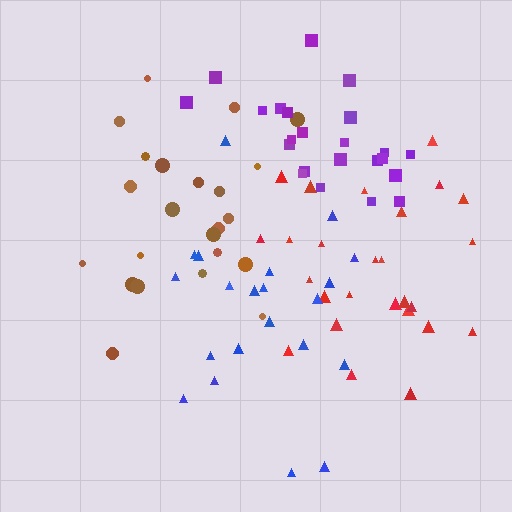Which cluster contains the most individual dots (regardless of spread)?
Red (27).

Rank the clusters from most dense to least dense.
purple, red, brown, blue.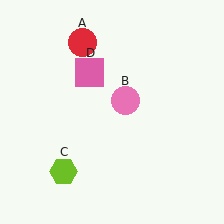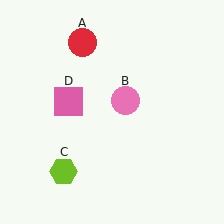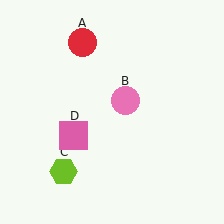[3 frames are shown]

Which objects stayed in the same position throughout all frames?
Red circle (object A) and pink circle (object B) and lime hexagon (object C) remained stationary.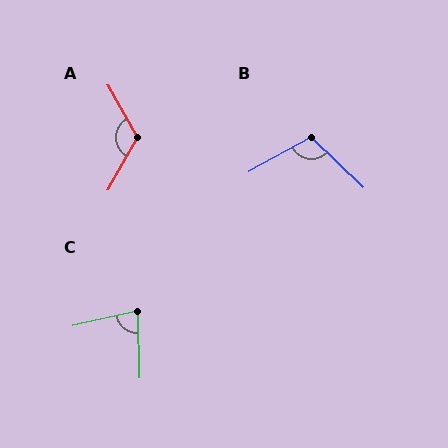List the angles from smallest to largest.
C (79°), B (107°), A (122°).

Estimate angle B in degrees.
Approximately 107 degrees.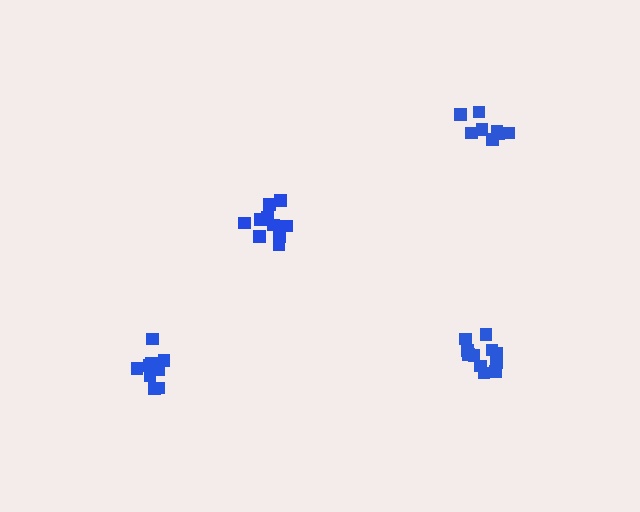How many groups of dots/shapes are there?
There are 4 groups.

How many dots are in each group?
Group 1: 8 dots, Group 2: 9 dots, Group 3: 11 dots, Group 4: 10 dots (38 total).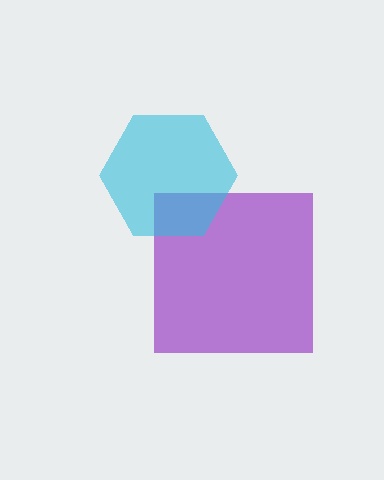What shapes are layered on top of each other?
The layered shapes are: a purple square, a cyan hexagon.